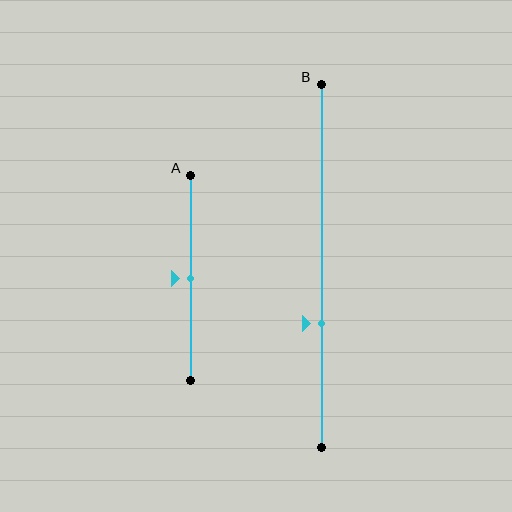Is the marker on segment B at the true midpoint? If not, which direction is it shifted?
No, the marker on segment B is shifted downward by about 16% of the segment length.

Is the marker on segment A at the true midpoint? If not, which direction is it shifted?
Yes, the marker on segment A is at the true midpoint.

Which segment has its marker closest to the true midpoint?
Segment A has its marker closest to the true midpoint.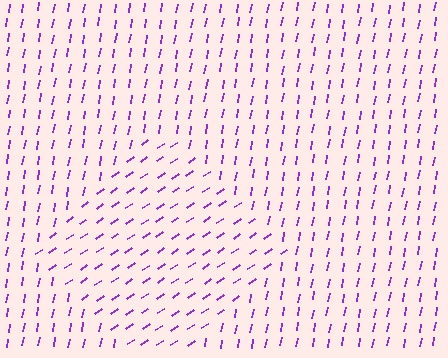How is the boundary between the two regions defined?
The boundary is defined purely by a change in line orientation (approximately 45 degrees difference). All lines are the same color and thickness.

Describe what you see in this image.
The image is filled with small purple line segments. A diamond region in the image has lines oriented differently from the surrounding lines, creating a visible texture boundary.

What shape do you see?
I see a diamond.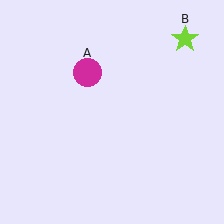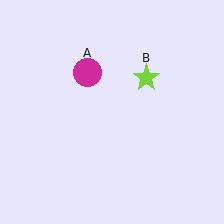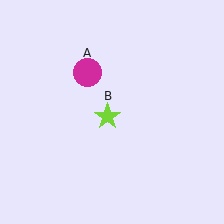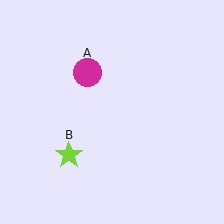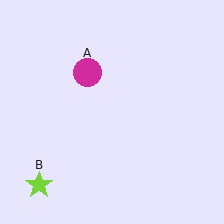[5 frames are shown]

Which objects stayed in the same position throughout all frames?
Magenta circle (object A) remained stationary.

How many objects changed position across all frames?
1 object changed position: lime star (object B).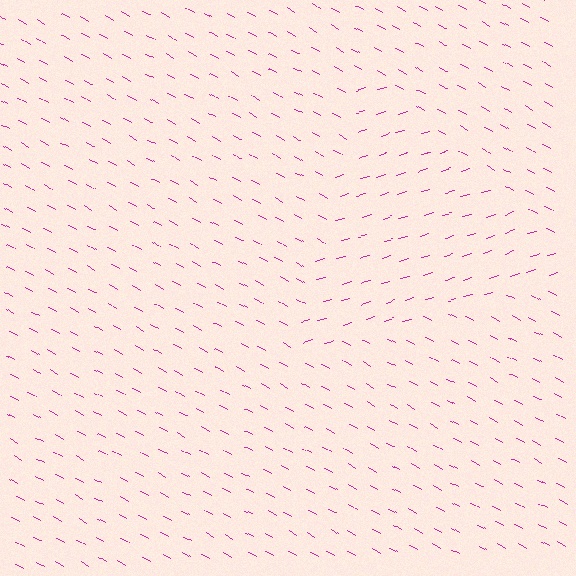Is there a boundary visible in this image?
Yes, there is a texture boundary formed by a change in line orientation.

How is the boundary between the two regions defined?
The boundary is defined purely by a change in line orientation (approximately 45 degrees difference). All lines are the same color and thickness.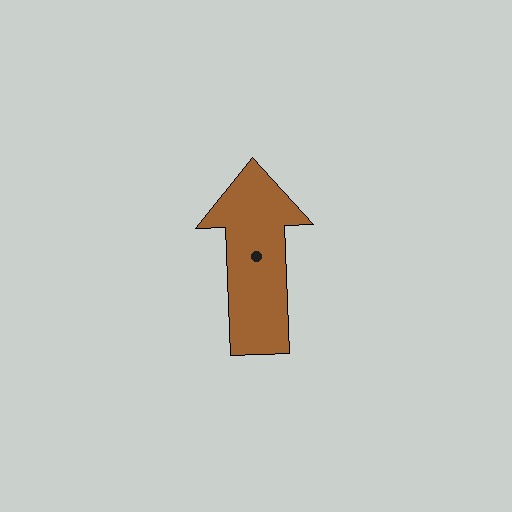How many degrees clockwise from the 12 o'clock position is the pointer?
Approximately 358 degrees.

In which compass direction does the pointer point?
North.